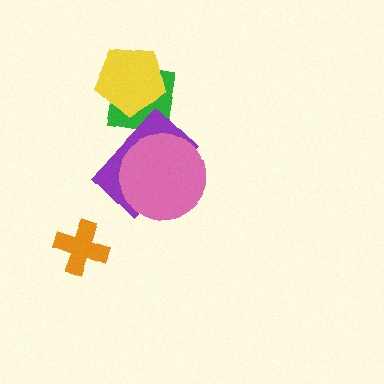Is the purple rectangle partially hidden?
Yes, it is partially covered by another shape.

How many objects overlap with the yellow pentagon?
1 object overlaps with the yellow pentagon.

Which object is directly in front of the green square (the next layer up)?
The yellow pentagon is directly in front of the green square.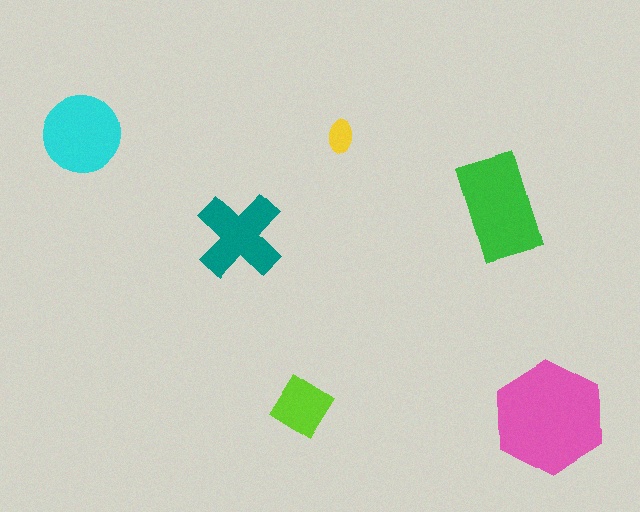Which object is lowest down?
The pink hexagon is bottommost.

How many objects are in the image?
There are 6 objects in the image.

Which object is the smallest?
The yellow ellipse.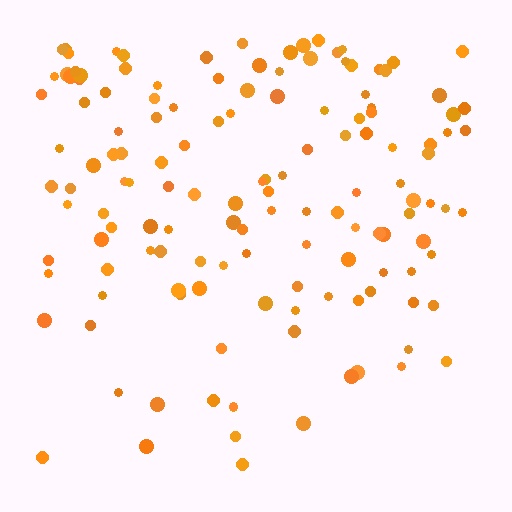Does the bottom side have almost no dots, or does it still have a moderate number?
Still a moderate number, just noticeably fewer than the top.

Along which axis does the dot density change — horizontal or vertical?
Vertical.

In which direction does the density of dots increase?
From bottom to top, with the top side densest.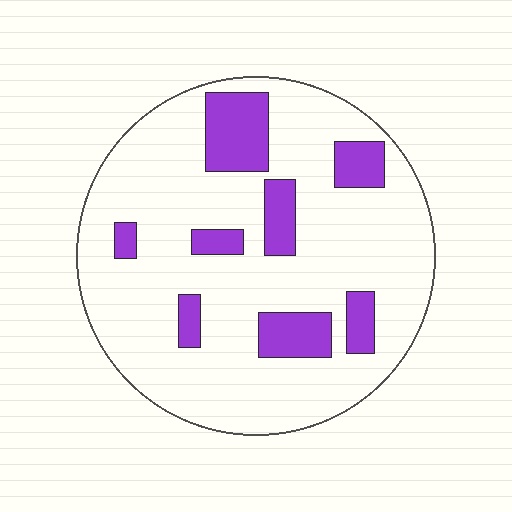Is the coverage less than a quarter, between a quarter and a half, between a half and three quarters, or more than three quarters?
Less than a quarter.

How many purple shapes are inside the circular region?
8.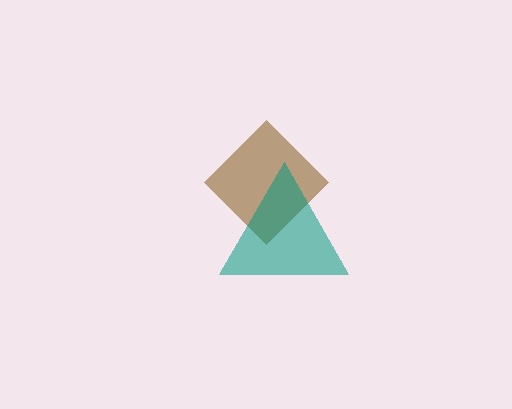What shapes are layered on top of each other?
The layered shapes are: a brown diamond, a teal triangle.